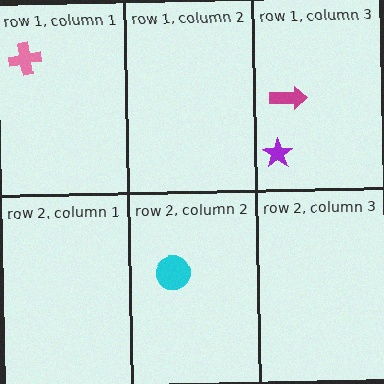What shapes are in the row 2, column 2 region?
The cyan circle.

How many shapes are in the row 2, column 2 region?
1.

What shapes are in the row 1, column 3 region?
The purple star, the magenta arrow.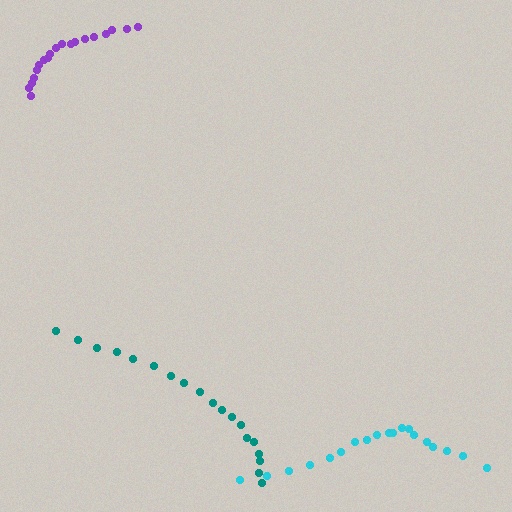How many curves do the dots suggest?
There are 3 distinct paths.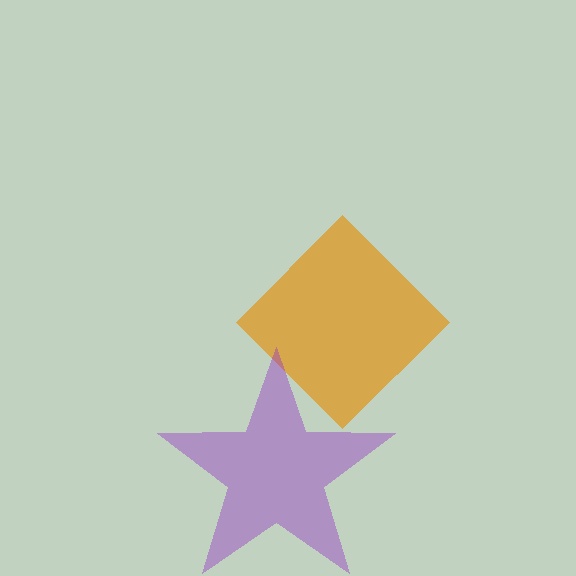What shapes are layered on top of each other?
The layered shapes are: an orange diamond, a purple star.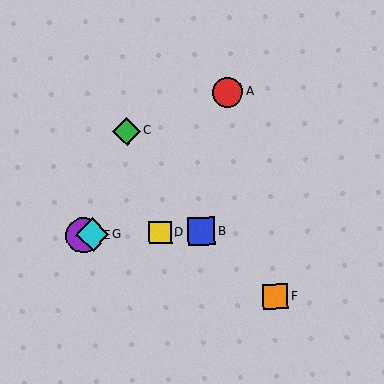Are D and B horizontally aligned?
Yes, both are at y≈233.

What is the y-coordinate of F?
Object F is at y≈296.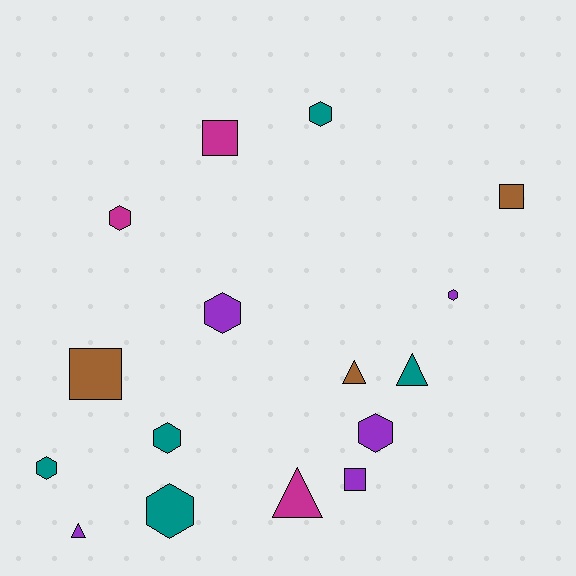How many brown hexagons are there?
There are no brown hexagons.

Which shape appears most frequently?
Hexagon, with 8 objects.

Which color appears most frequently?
Purple, with 5 objects.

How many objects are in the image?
There are 16 objects.